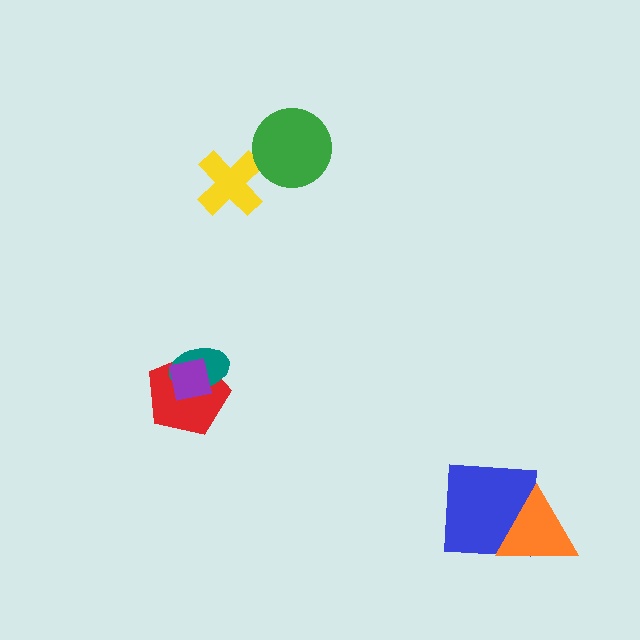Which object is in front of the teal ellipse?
The purple square is in front of the teal ellipse.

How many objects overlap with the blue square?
1 object overlaps with the blue square.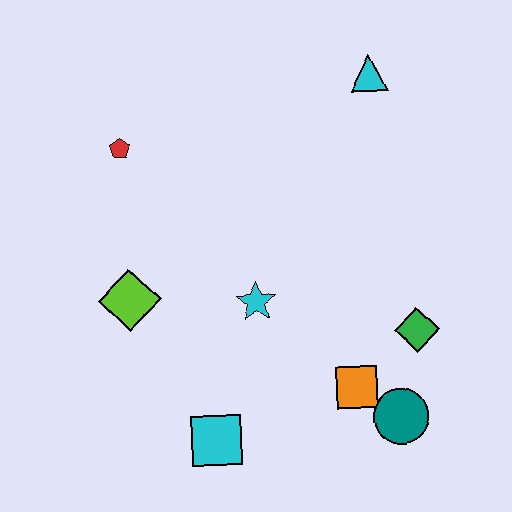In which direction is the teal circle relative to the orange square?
The teal circle is to the right of the orange square.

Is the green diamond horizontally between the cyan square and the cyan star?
No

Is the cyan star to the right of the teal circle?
No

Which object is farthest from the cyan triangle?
The cyan square is farthest from the cyan triangle.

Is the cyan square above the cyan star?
No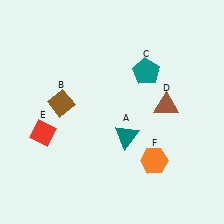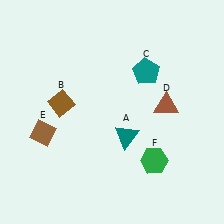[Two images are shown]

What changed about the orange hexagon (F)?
In Image 1, F is orange. In Image 2, it changed to green.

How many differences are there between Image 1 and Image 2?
There are 2 differences between the two images.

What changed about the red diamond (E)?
In Image 1, E is red. In Image 2, it changed to brown.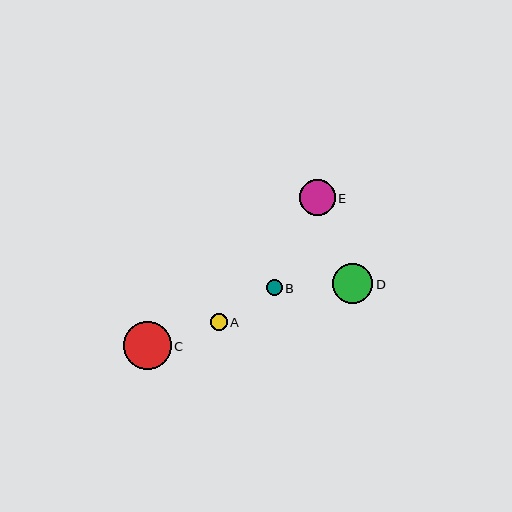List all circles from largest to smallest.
From largest to smallest: C, D, E, A, B.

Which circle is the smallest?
Circle B is the smallest with a size of approximately 16 pixels.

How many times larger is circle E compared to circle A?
Circle E is approximately 2.1 times the size of circle A.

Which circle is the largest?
Circle C is the largest with a size of approximately 48 pixels.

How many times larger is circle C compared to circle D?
Circle C is approximately 1.2 times the size of circle D.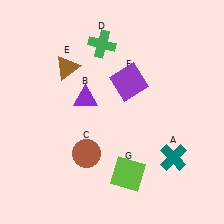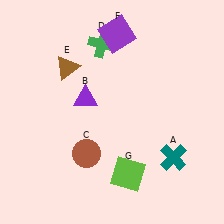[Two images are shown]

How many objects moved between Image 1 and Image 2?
1 object moved between the two images.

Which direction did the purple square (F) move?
The purple square (F) moved up.